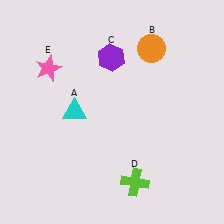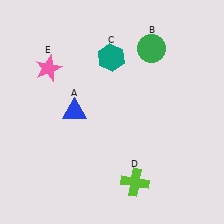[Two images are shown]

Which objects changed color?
A changed from cyan to blue. B changed from orange to green. C changed from purple to teal.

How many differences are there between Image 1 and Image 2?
There are 3 differences between the two images.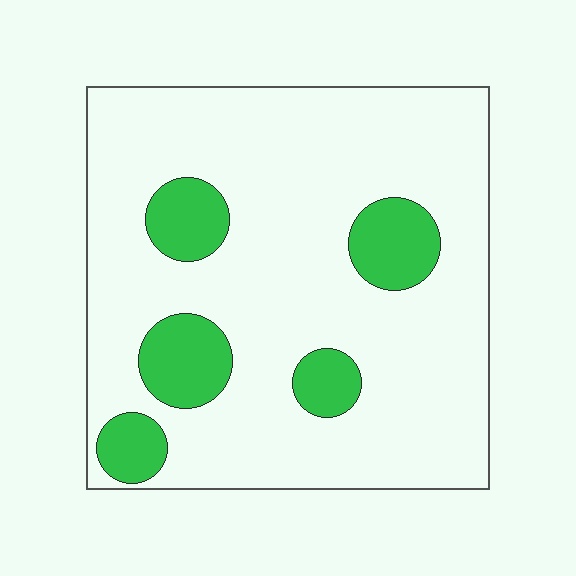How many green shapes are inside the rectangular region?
5.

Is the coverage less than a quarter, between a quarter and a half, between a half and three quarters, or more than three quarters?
Less than a quarter.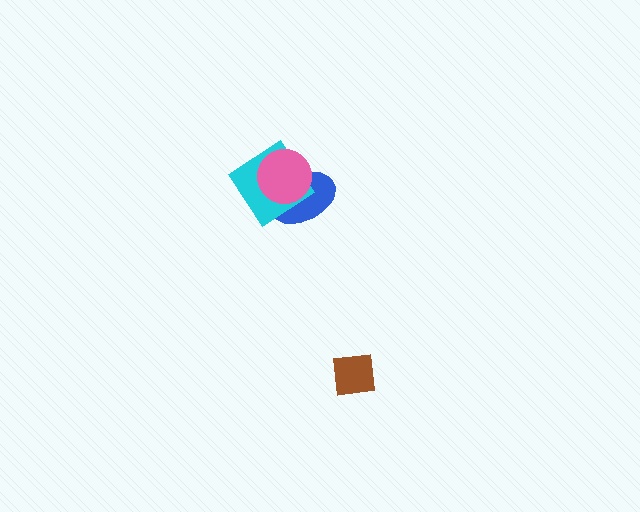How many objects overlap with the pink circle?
2 objects overlap with the pink circle.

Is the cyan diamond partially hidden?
Yes, it is partially covered by another shape.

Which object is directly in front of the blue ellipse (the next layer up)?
The cyan diamond is directly in front of the blue ellipse.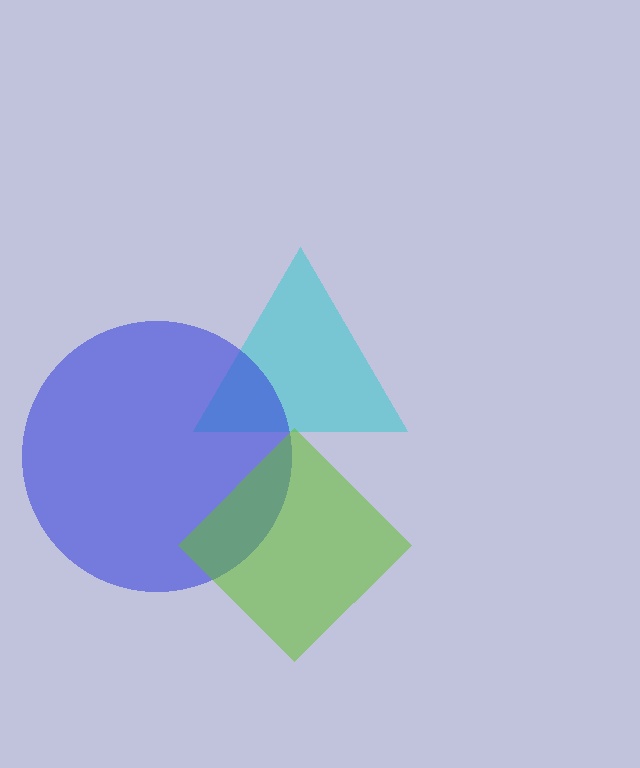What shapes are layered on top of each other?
The layered shapes are: a cyan triangle, a blue circle, a lime diamond.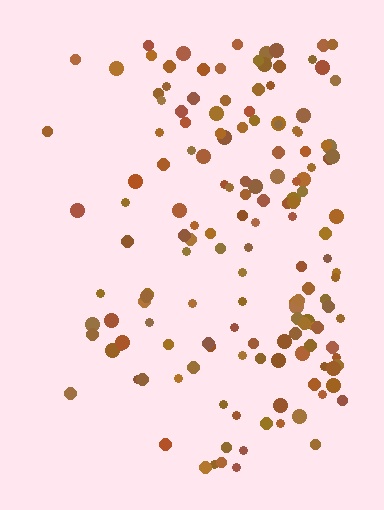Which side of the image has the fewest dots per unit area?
The left.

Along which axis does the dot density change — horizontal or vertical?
Horizontal.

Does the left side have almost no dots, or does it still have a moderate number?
Still a moderate number, just noticeably fewer than the right.